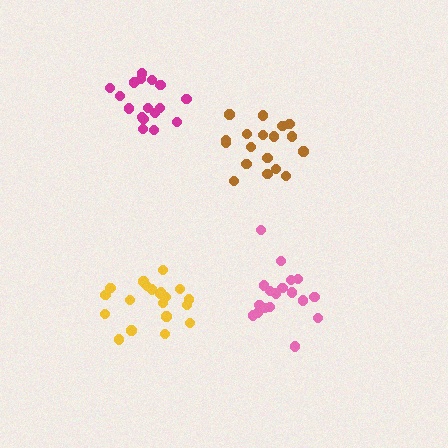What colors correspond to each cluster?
The clusters are colored: brown, pink, yellow, magenta.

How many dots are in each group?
Group 1: 18 dots, Group 2: 18 dots, Group 3: 20 dots, Group 4: 17 dots (73 total).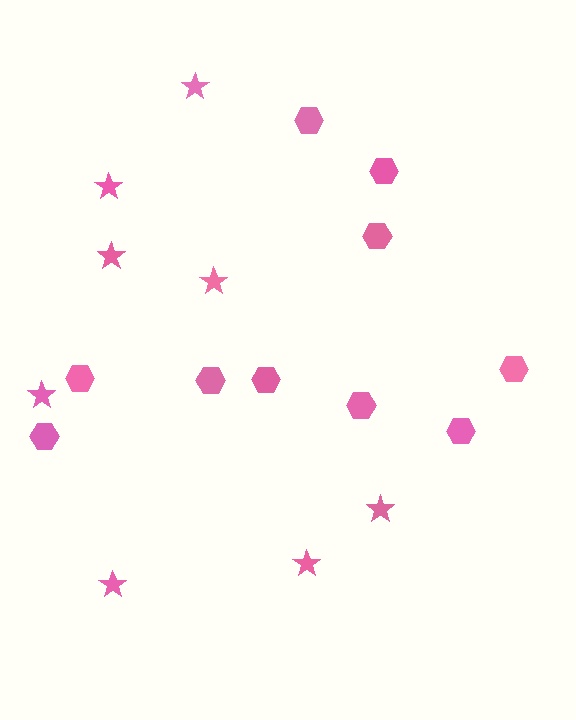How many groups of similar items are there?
There are 2 groups: one group of hexagons (10) and one group of stars (8).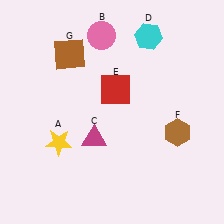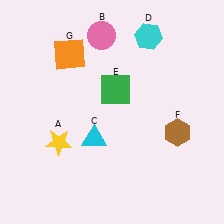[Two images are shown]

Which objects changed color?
C changed from magenta to cyan. E changed from red to green. G changed from brown to orange.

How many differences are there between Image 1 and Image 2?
There are 3 differences between the two images.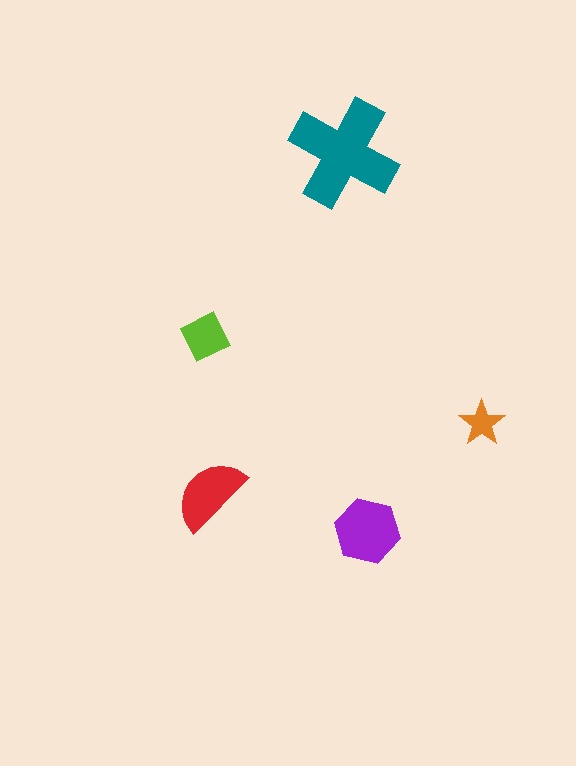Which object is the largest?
The teal cross.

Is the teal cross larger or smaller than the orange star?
Larger.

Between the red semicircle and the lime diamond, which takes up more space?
The red semicircle.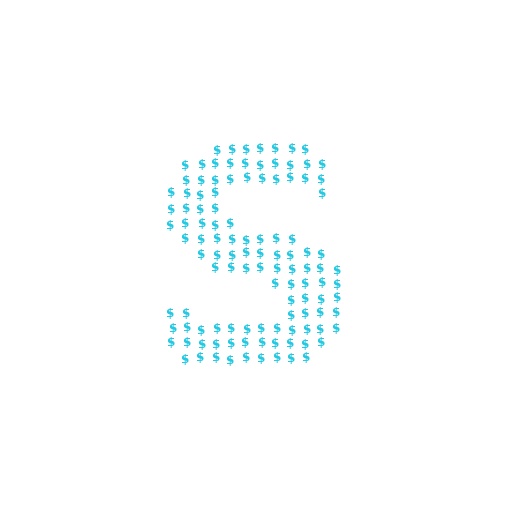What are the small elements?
The small elements are dollar signs.